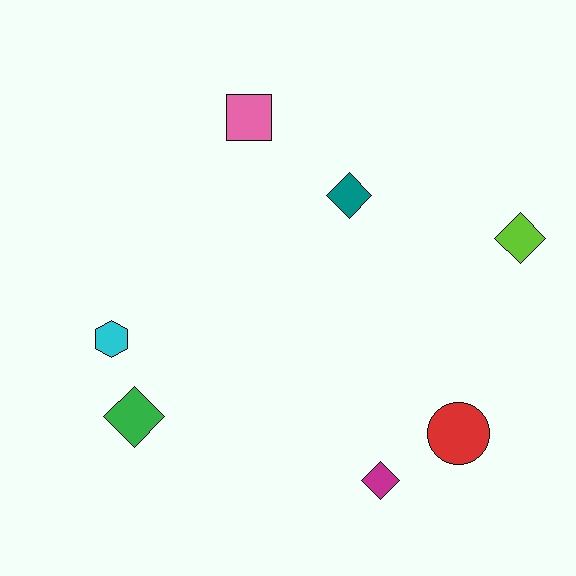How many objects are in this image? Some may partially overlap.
There are 7 objects.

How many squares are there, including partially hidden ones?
There is 1 square.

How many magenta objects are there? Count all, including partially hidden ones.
There is 1 magenta object.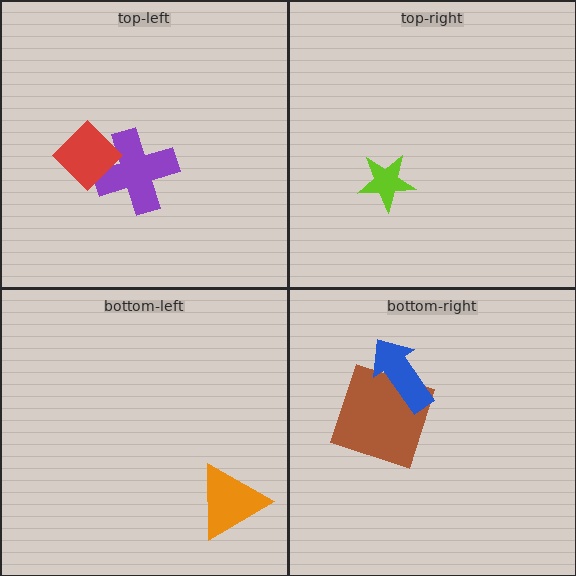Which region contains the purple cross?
The top-left region.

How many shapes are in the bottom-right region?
2.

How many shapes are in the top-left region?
2.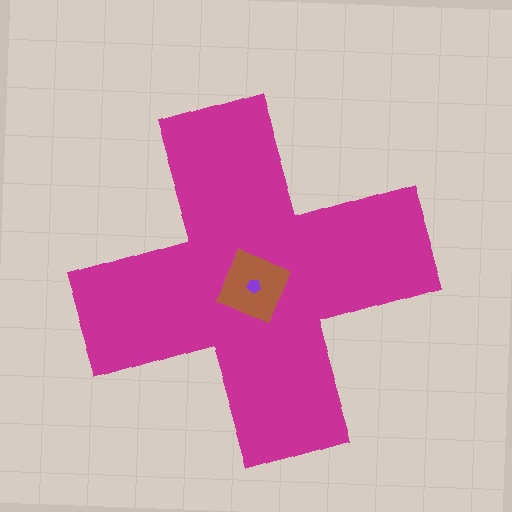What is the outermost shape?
The magenta cross.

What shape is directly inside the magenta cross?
The brown square.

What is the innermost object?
The purple pentagon.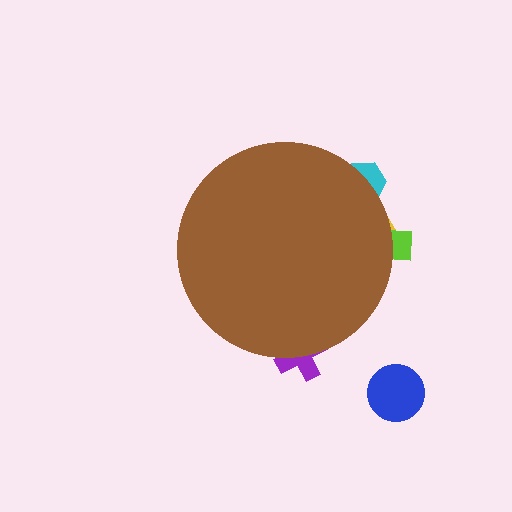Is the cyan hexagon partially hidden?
Yes, the cyan hexagon is partially hidden behind the brown circle.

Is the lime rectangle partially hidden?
Yes, the lime rectangle is partially hidden behind the brown circle.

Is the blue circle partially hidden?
No, the blue circle is fully visible.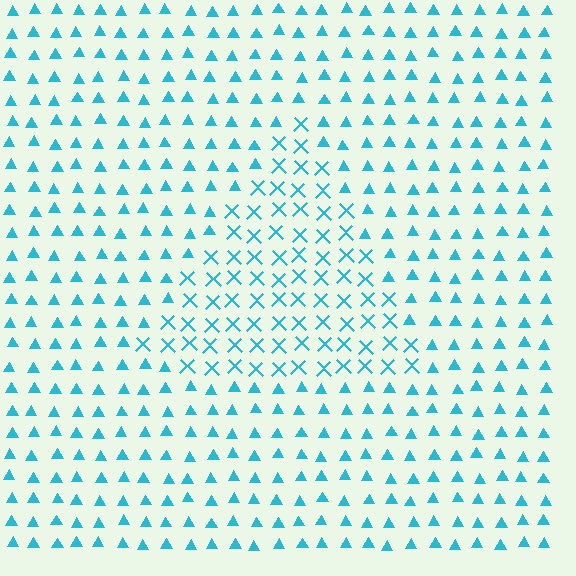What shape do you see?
I see a triangle.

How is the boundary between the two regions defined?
The boundary is defined by a change in element shape: X marks inside vs. triangles outside. All elements share the same color and spacing.